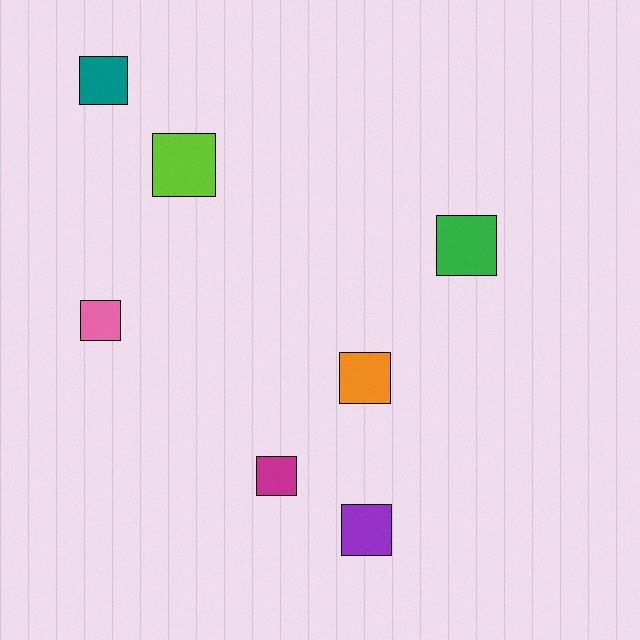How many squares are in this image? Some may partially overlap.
There are 7 squares.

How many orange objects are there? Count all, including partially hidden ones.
There is 1 orange object.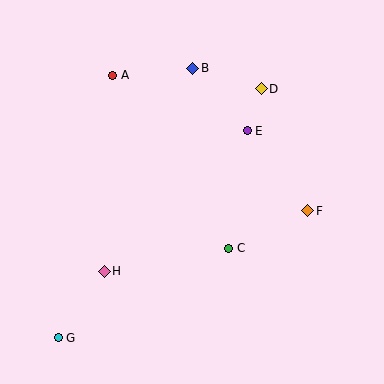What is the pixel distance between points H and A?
The distance between H and A is 196 pixels.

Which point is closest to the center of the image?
Point C at (229, 248) is closest to the center.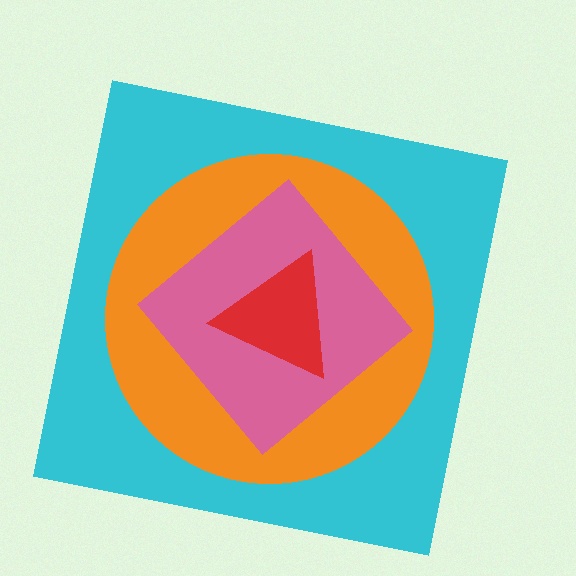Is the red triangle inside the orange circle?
Yes.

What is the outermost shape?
The cyan square.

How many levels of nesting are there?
4.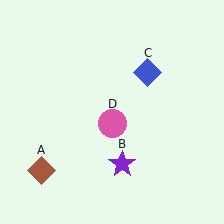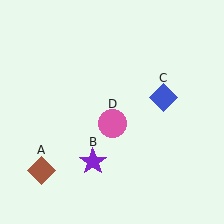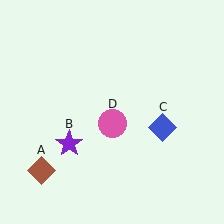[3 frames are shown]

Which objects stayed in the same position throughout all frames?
Brown diamond (object A) and pink circle (object D) remained stationary.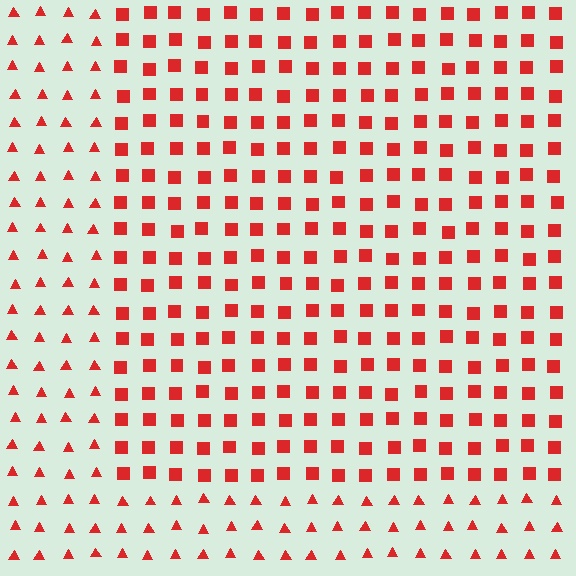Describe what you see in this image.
The image is filled with small red elements arranged in a uniform grid. A rectangle-shaped region contains squares, while the surrounding area contains triangles. The boundary is defined purely by the change in element shape.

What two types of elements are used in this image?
The image uses squares inside the rectangle region and triangles outside it.